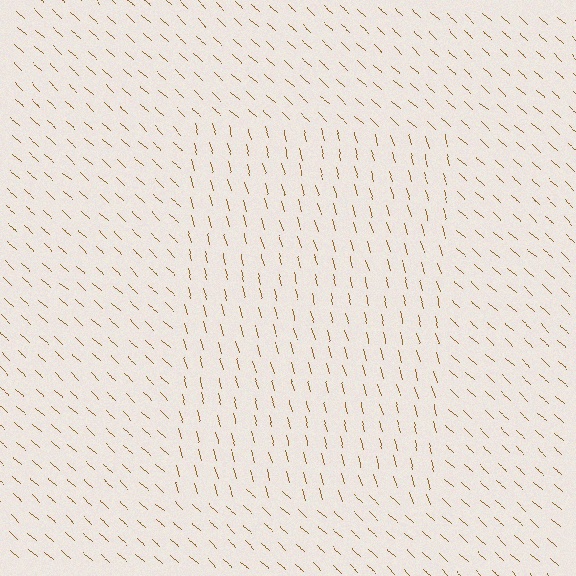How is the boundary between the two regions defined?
The boundary is defined purely by a change in line orientation (approximately 32 degrees difference). All lines are the same color and thickness.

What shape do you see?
I see a rectangle.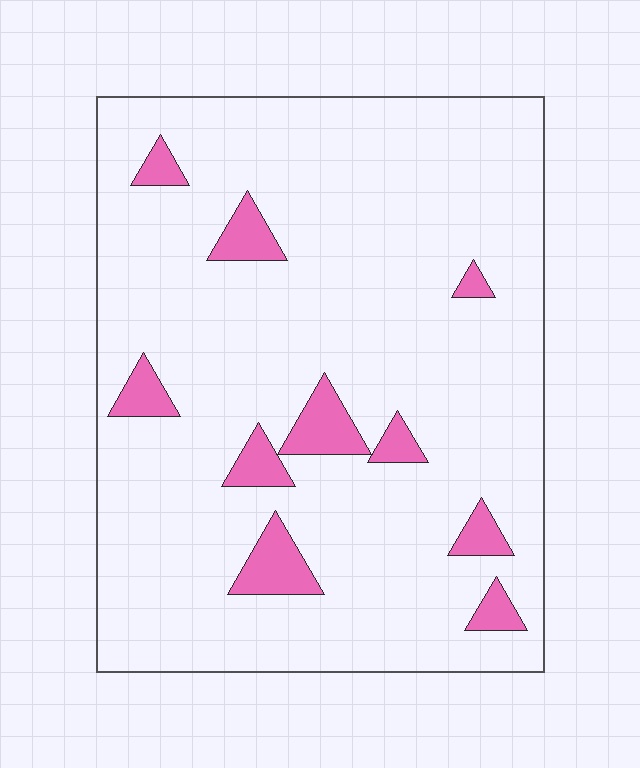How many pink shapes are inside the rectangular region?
10.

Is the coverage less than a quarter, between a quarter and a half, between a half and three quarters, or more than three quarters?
Less than a quarter.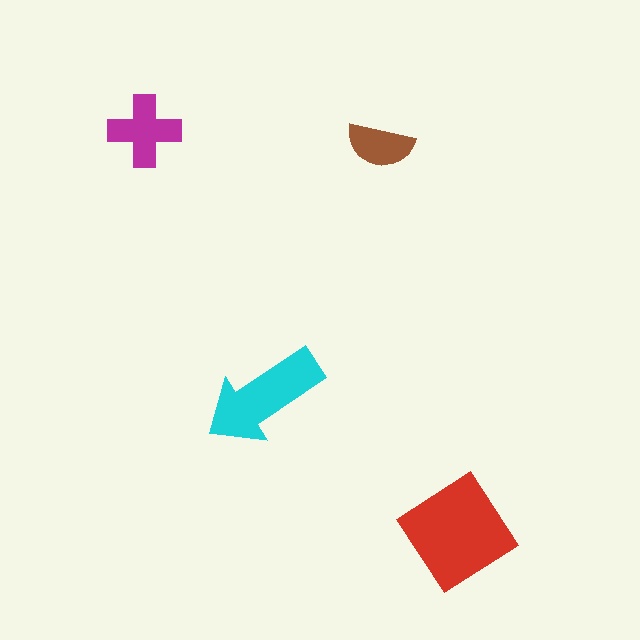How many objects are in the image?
There are 4 objects in the image.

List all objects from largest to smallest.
The red diamond, the cyan arrow, the magenta cross, the brown semicircle.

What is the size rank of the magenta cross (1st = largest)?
3rd.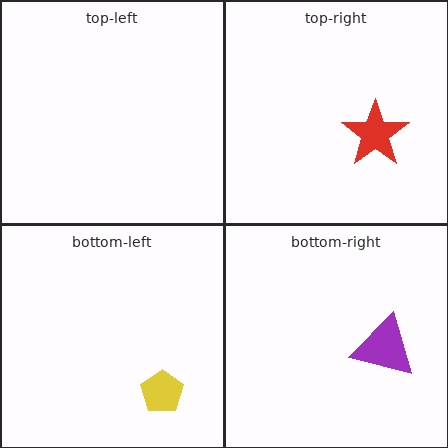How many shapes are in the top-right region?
1.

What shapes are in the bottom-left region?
The yellow pentagon.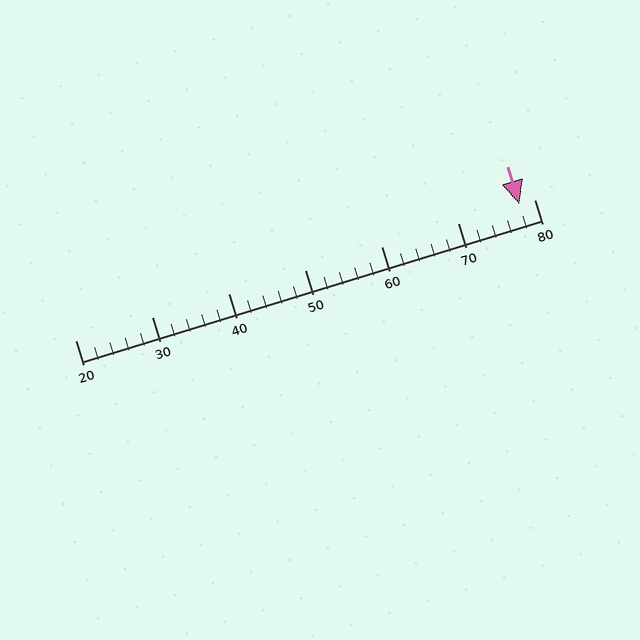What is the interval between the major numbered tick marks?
The major tick marks are spaced 10 units apart.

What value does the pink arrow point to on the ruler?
The pink arrow points to approximately 78.